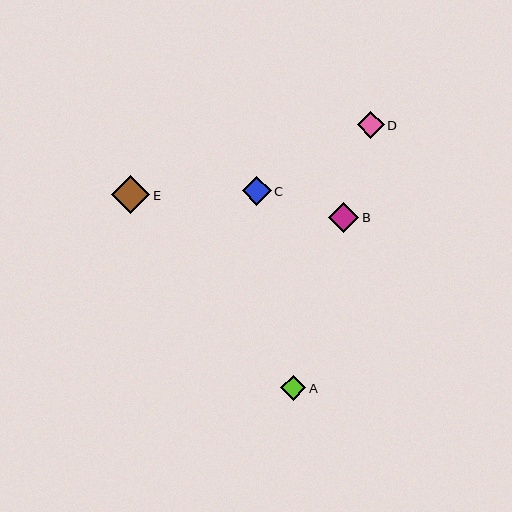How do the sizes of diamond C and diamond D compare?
Diamond C and diamond D are approximately the same size.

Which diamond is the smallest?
Diamond A is the smallest with a size of approximately 25 pixels.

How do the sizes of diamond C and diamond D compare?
Diamond C and diamond D are approximately the same size.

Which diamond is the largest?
Diamond E is the largest with a size of approximately 38 pixels.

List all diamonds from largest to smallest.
From largest to smallest: E, B, C, D, A.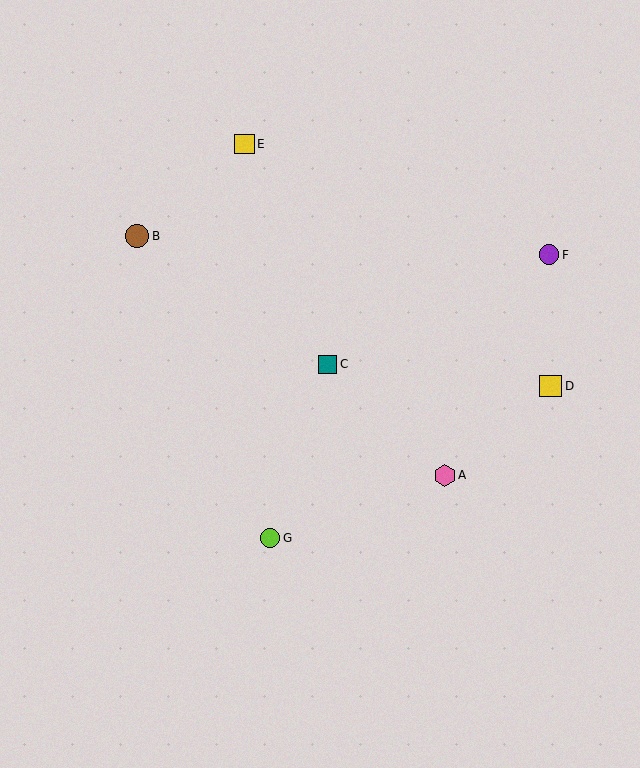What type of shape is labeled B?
Shape B is a brown circle.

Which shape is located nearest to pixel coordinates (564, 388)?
The yellow square (labeled D) at (551, 386) is nearest to that location.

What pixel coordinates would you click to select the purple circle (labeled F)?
Click at (549, 255) to select the purple circle F.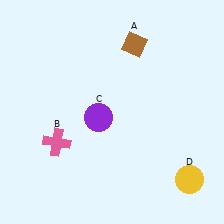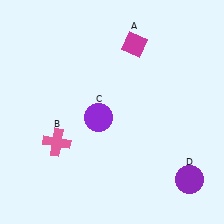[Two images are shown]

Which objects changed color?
A changed from brown to magenta. D changed from yellow to purple.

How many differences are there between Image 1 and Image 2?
There are 2 differences between the two images.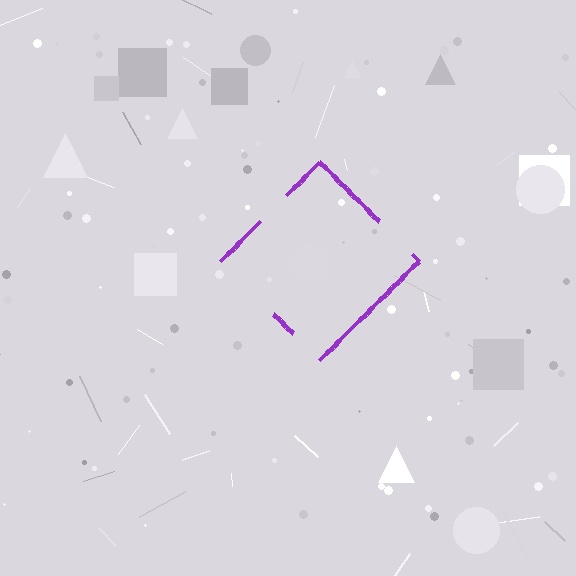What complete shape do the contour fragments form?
The contour fragments form a diamond.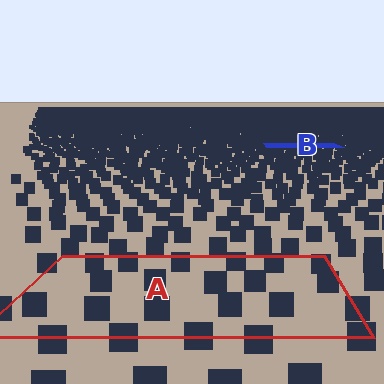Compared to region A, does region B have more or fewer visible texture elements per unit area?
Region B has more texture elements per unit area — they are packed more densely because it is farther away.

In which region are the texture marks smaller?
The texture marks are smaller in region B, because it is farther away.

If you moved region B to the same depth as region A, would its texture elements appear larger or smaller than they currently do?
They would appear larger. At a closer depth, the same texture elements are projected at a bigger on-screen size.